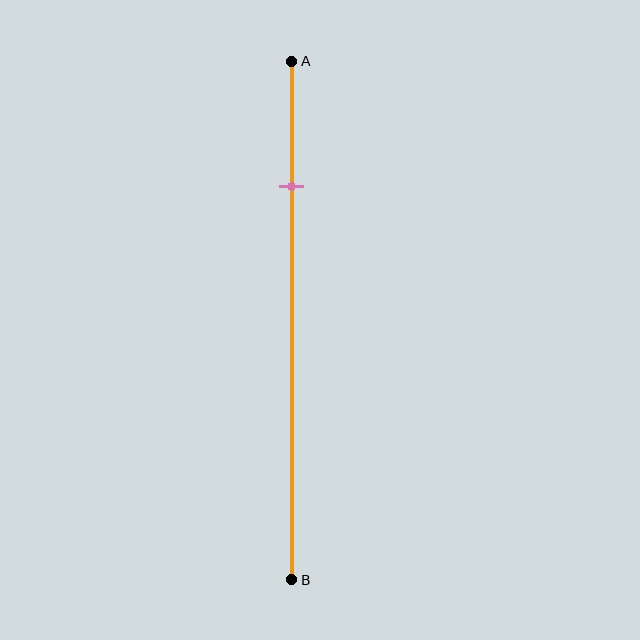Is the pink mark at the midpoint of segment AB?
No, the mark is at about 25% from A, not at the 50% midpoint.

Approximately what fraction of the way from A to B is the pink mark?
The pink mark is approximately 25% of the way from A to B.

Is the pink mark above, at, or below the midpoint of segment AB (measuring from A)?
The pink mark is above the midpoint of segment AB.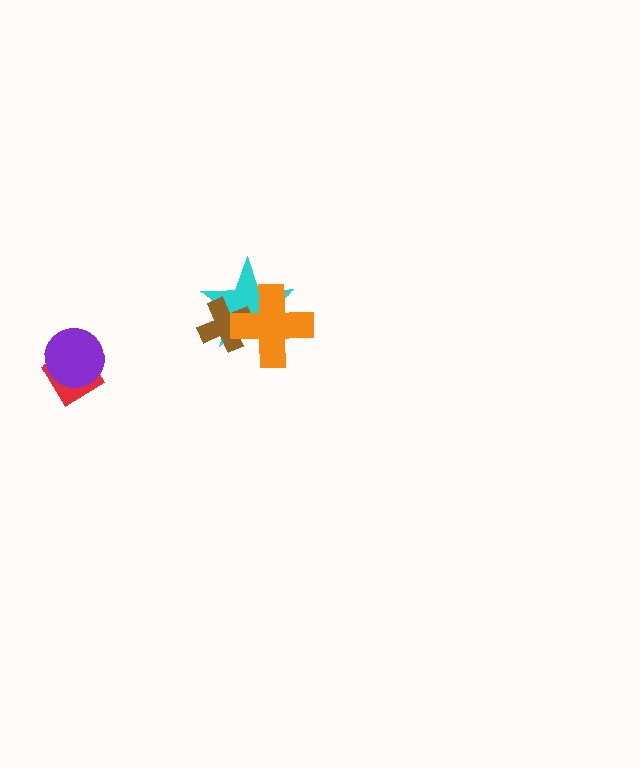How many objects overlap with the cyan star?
2 objects overlap with the cyan star.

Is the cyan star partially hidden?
Yes, it is partially covered by another shape.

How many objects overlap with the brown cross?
2 objects overlap with the brown cross.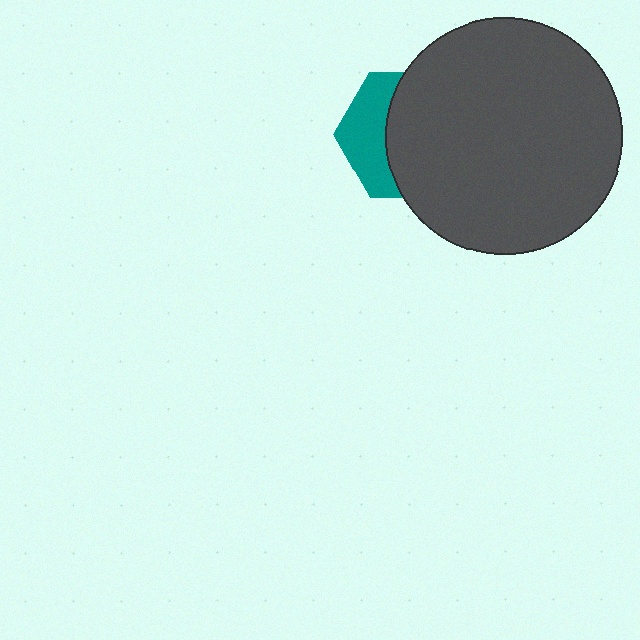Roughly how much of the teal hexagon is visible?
A small part of it is visible (roughly 36%).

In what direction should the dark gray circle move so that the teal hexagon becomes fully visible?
The dark gray circle should move right. That is the shortest direction to clear the overlap and leave the teal hexagon fully visible.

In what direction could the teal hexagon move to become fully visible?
The teal hexagon could move left. That would shift it out from behind the dark gray circle entirely.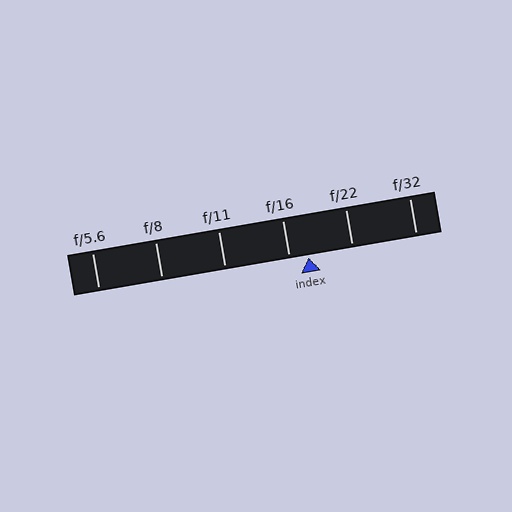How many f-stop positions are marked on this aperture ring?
There are 6 f-stop positions marked.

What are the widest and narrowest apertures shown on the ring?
The widest aperture shown is f/5.6 and the narrowest is f/32.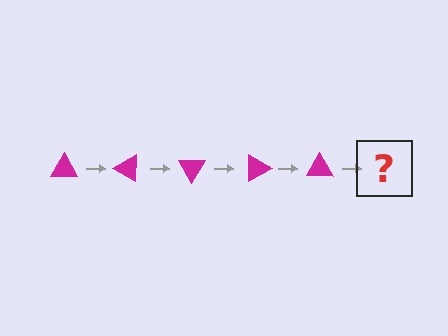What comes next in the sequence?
The next element should be a magenta triangle rotated 150 degrees.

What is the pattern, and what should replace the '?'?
The pattern is that the triangle rotates 30 degrees each step. The '?' should be a magenta triangle rotated 150 degrees.